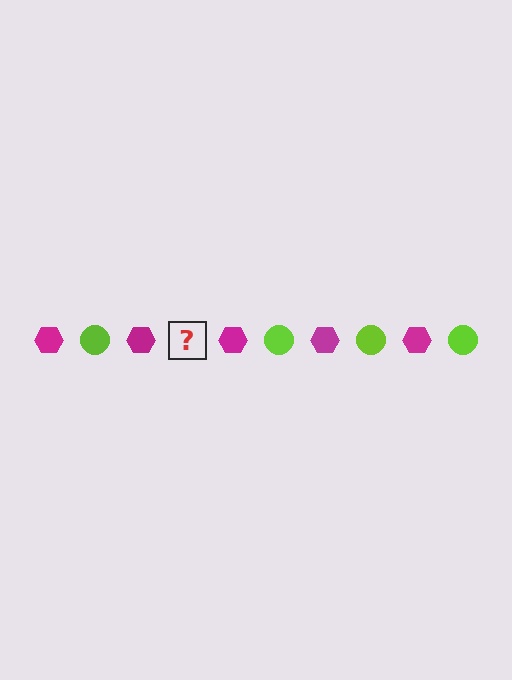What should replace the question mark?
The question mark should be replaced with a lime circle.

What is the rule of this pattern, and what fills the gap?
The rule is that the pattern alternates between magenta hexagon and lime circle. The gap should be filled with a lime circle.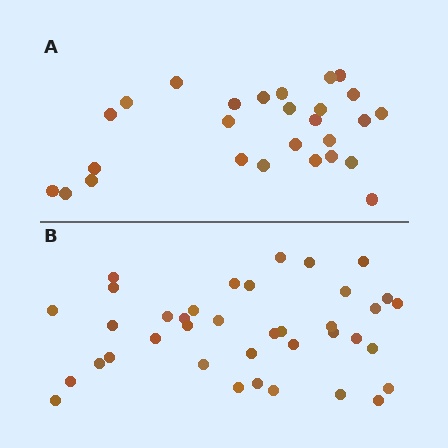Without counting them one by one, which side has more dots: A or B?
Region B (the bottom region) has more dots.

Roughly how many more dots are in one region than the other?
Region B has roughly 12 or so more dots than region A.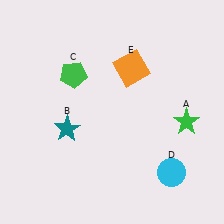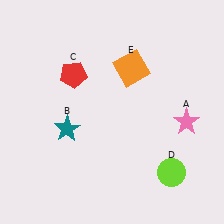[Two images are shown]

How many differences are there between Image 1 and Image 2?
There are 3 differences between the two images.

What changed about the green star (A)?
In Image 1, A is green. In Image 2, it changed to pink.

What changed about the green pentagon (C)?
In Image 1, C is green. In Image 2, it changed to red.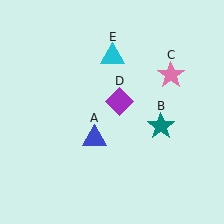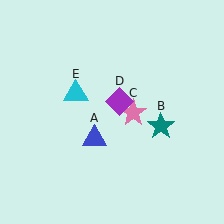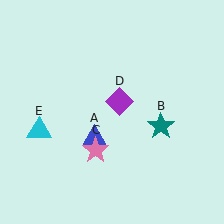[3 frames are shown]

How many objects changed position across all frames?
2 objects changed position: pink star (object C), cyan triangle (object E).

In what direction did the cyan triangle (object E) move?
The cyan triangle (object E) moved down and to the left.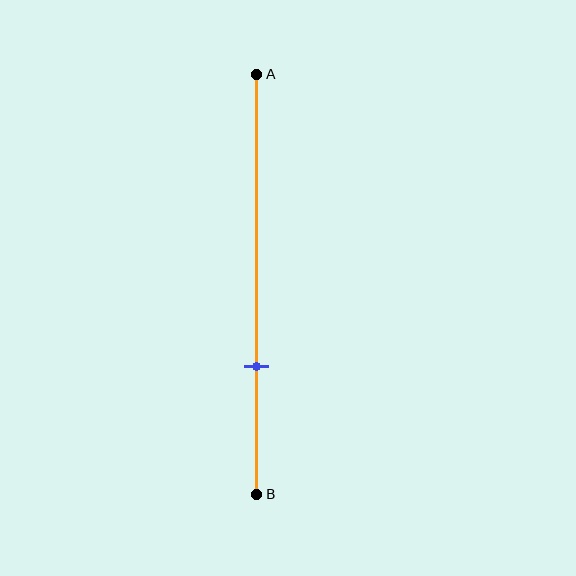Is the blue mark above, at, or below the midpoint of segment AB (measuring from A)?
The blue mark is below the midpoint of segment AB.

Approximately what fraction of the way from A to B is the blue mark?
The blue mark is approximately 70% of the way from A to B.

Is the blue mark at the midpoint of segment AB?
No, the mark is at about 70% from A, not at the 50% midpoint.